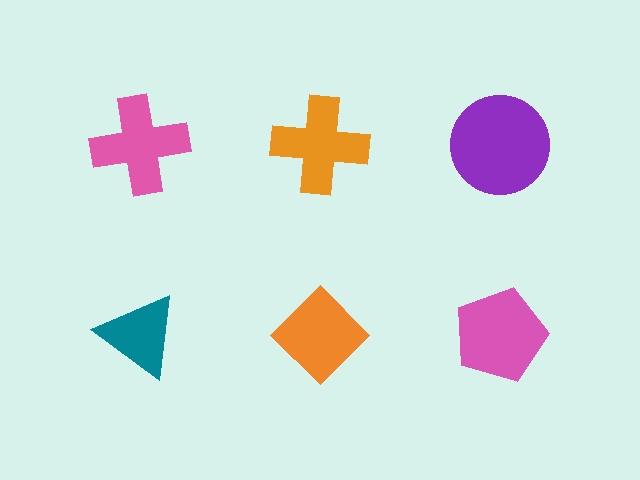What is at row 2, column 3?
A pink pentagon.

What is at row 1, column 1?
A pink cross.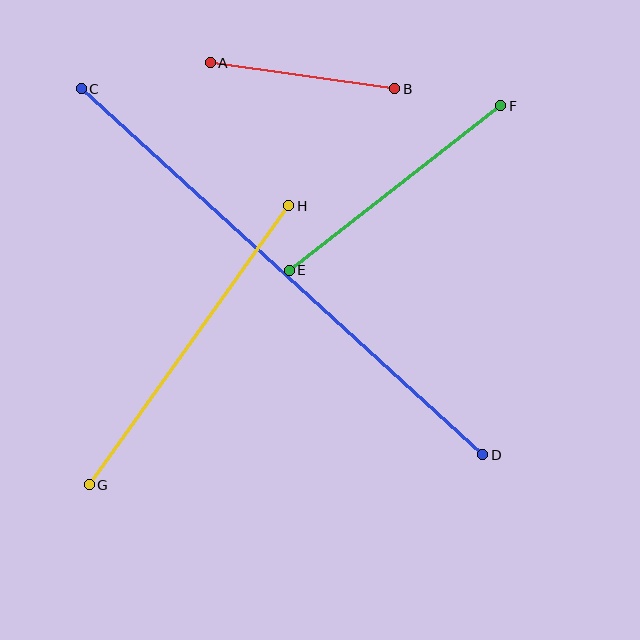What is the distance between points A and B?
The distance is approximately 187 pixels.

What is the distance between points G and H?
The distance is approximately 343 pixels.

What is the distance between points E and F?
The distance is approximately 268 pixels.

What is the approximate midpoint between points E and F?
The midpoint is at approximately (395, 188) pixels.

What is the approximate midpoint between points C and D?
The midpoint is at approximately (282, 272) pixels.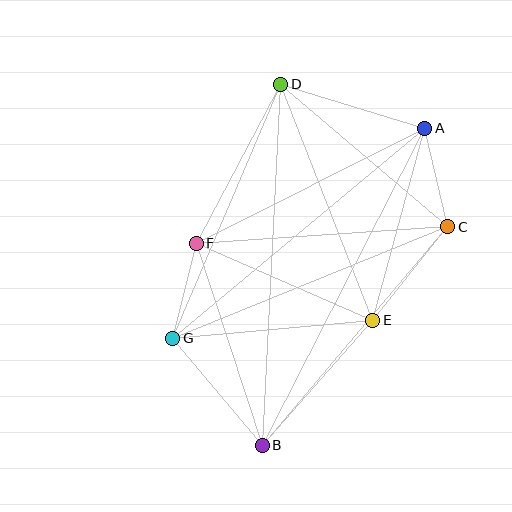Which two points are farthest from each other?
Points B and D are farthest from each other.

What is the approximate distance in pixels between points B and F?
The distance between B and F is approximately 212 pixels.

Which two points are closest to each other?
Points F and G are closest to each other.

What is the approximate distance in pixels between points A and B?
The distance between A and B is approximately 356 pixels.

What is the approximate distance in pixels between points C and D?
The distance between C and D is approximately 220 pixels.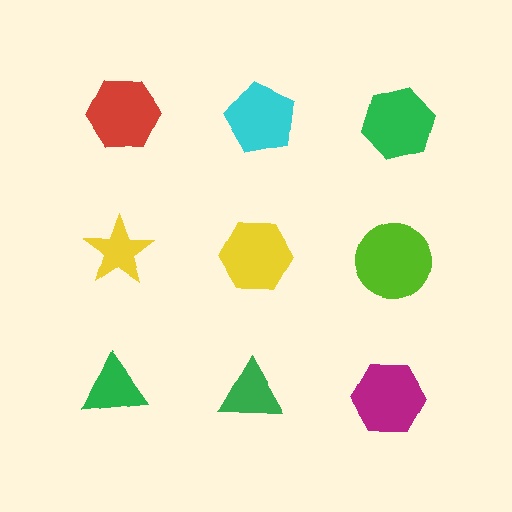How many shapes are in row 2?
3 shapes.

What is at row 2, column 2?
A yellow hexagon.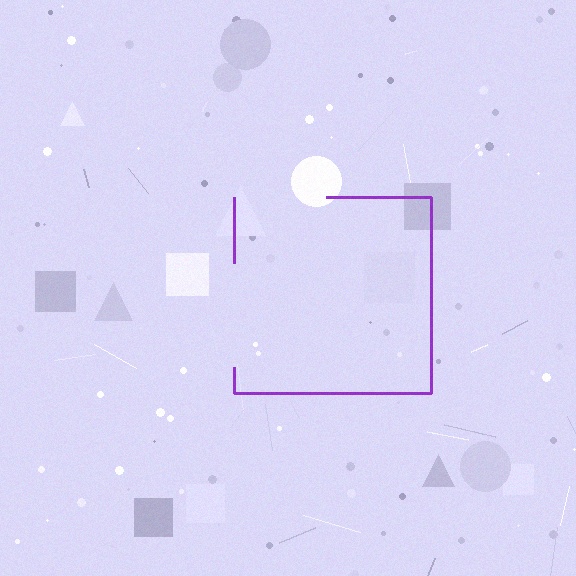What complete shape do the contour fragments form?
The contour fragments form a square.